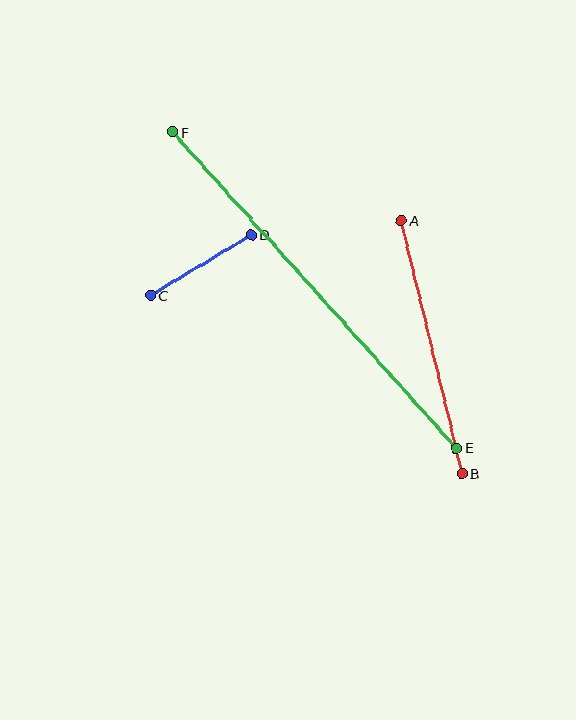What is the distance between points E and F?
The distance is approximately 425 pixels.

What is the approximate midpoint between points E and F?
The midpoint is at approximately (314, 290) pixels.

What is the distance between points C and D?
The distance is approximately 118 pixels.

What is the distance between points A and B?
The distance is approximately 260 pixels.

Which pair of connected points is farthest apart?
Points E and F are farthest apart.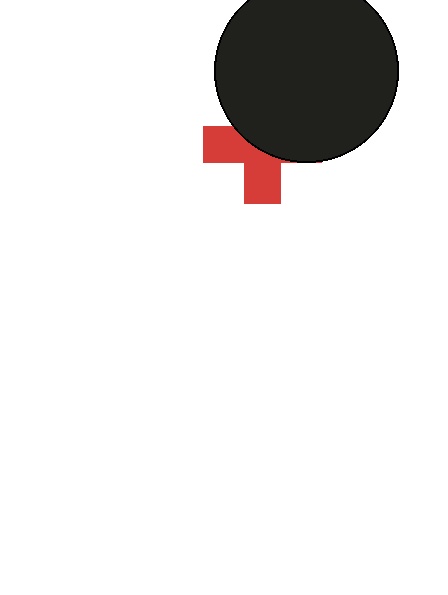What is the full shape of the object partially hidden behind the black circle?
The partially hidden object is a red cross.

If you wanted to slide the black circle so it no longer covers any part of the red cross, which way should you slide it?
Slide it up — that is the most direct way to separate the two shapes.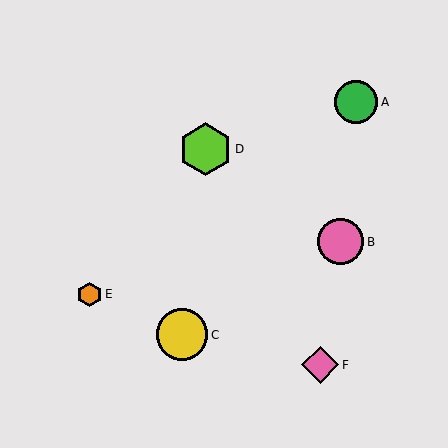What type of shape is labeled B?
Shape B is a pink circle.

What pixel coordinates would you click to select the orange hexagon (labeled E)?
Click at (90, 294) to select the orange hexagon E.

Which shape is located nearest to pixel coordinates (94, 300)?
The orange hexagon (labeled E) at (90, 294) is nearest to that location.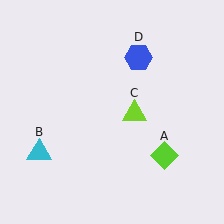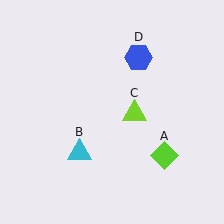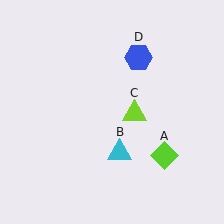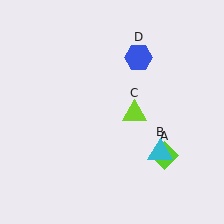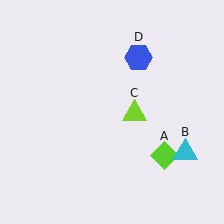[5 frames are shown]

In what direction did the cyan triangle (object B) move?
The cyan triangle (object B) moved right.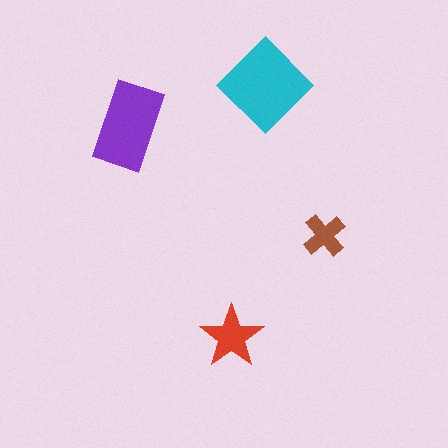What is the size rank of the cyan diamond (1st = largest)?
1st.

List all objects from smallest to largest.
The brown cross, the red star, the purple rectangle, the cyan diamond.